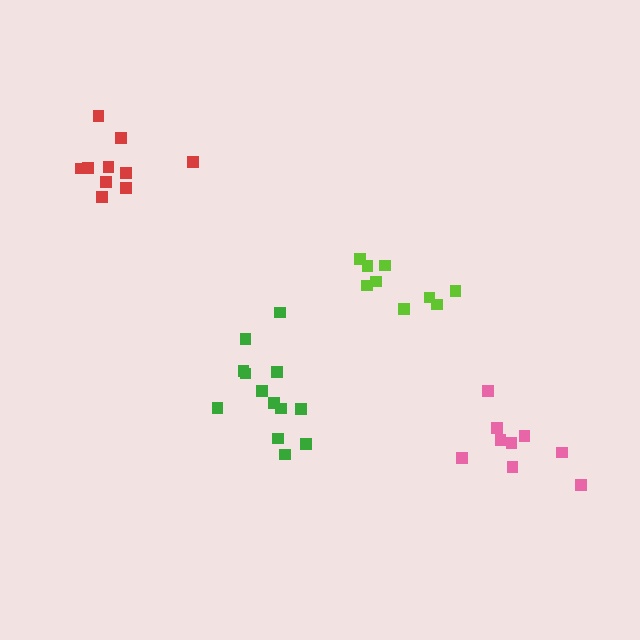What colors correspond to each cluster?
The clusters are colored: lime, pink, red, green.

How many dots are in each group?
Group 1: 9 dots, Group 2: 9 dots, Group 3: 10 dots, Group 4: 13 dots (41 total).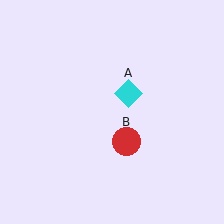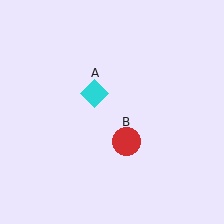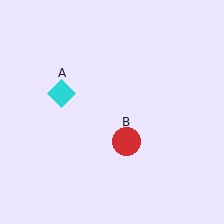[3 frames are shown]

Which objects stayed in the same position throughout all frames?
Red circle (object B) remained stationary.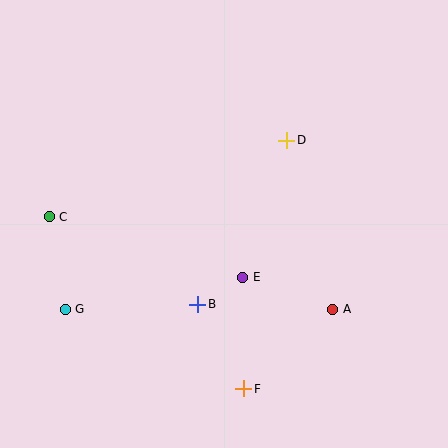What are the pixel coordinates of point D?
Point D is at (287, 140).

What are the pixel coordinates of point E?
Point E is at (243, 277).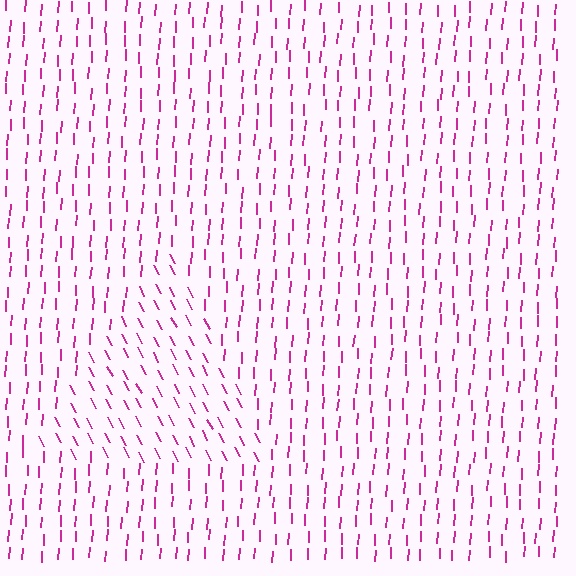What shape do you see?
I see a triangle.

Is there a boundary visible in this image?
Yes, there is a texture boundary formed by a change in line orientation.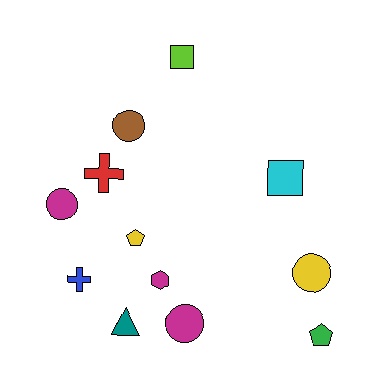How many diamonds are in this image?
There are no diamonds.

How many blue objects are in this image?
There is 1 blue object.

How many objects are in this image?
There are 12 objects.